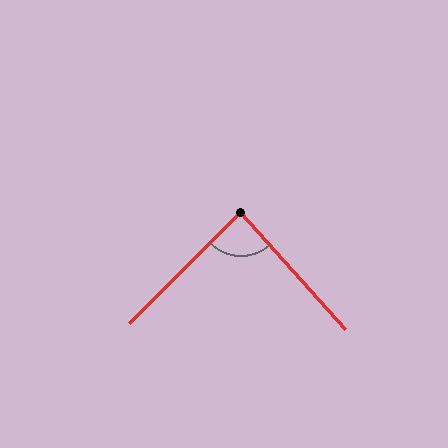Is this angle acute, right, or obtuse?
It is approximately a right angle.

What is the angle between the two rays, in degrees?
Approximately 87 degrees.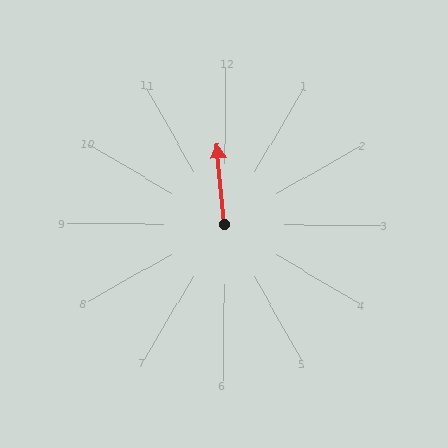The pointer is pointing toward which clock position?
Roughly 12 o'clock.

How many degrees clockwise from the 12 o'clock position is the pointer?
Approximately 355 degrees.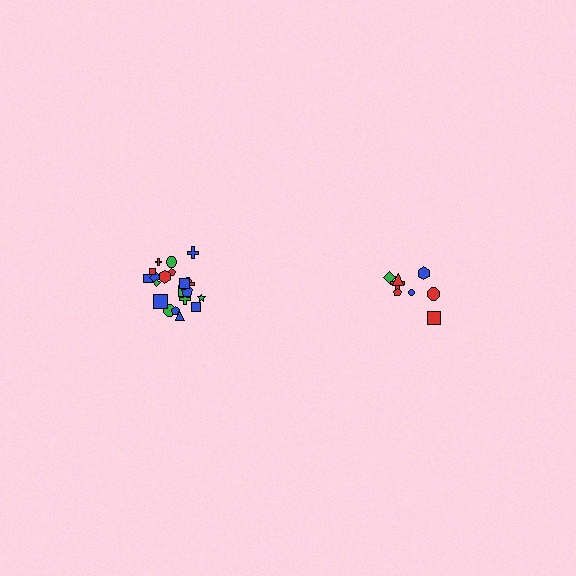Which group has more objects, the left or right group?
The left group.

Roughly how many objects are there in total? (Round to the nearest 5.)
Roughly 30 objects in total.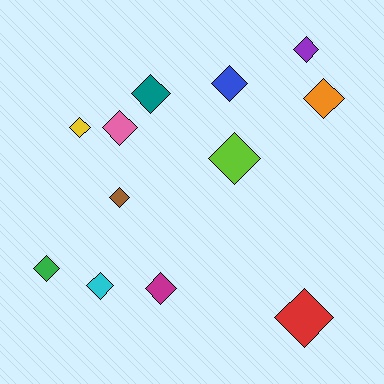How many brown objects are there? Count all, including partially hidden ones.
There is 1 brown object.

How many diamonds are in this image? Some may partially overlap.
There are 12 diamonds.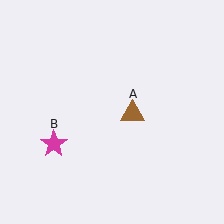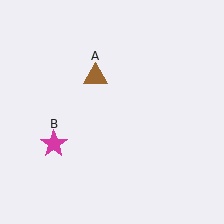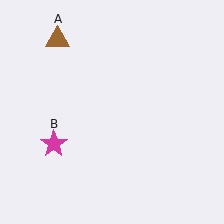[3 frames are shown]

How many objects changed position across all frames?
1 object changed position: brown triangle (object A).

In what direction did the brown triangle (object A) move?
The brown triangle (object A) moved up and to the left.